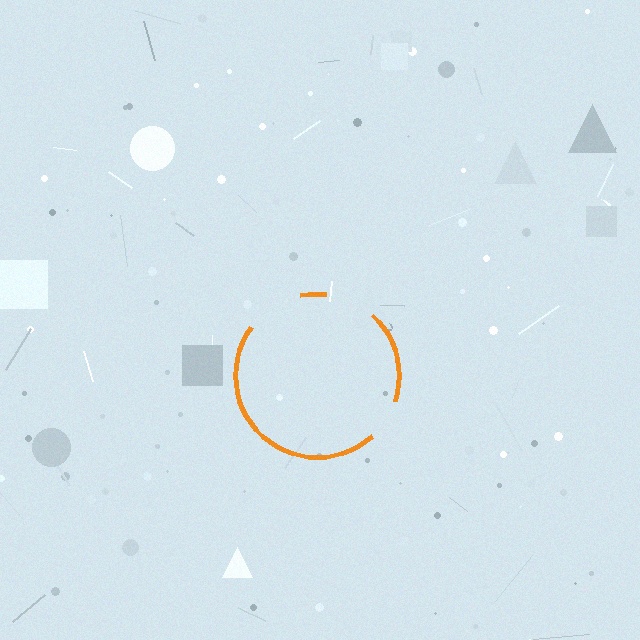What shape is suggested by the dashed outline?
The dashed outline suggests a circle.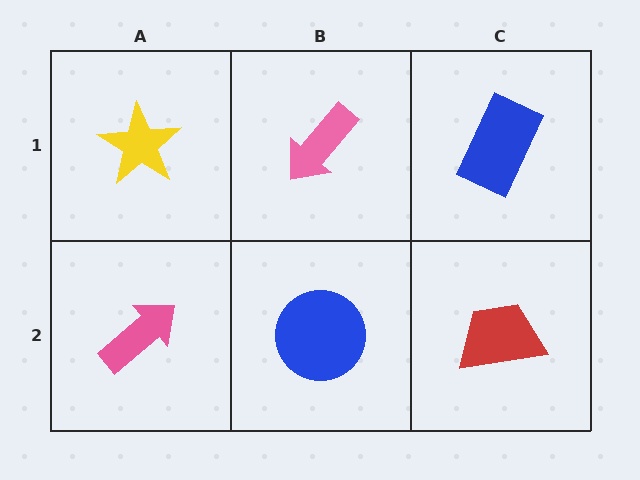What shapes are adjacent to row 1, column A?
A pink arrow (row 2, column A), a pink arrow (row 1, column B).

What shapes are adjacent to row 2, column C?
A blue rectangle (row 1, column C), a blue circle (row 2, column B).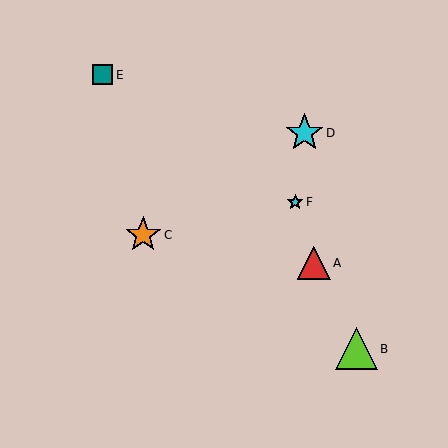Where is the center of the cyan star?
The center of the cyan star is at (295, 202).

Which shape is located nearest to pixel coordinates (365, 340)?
The lime triangle (labeled B) at (356, 349) is nearest to that location.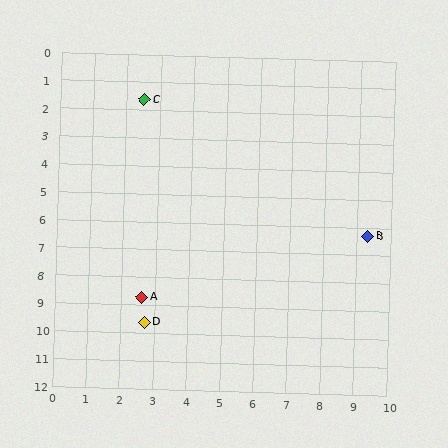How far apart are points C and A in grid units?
Points C and A are about 7.1 grid units apart.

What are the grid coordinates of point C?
Point C is at approximately (2.5, 1.6).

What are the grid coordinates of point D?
Point D is at approximately (2.7, 9.6).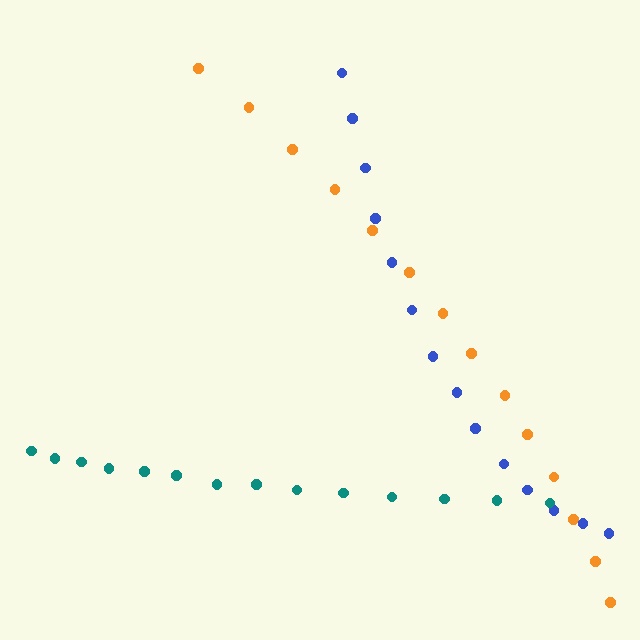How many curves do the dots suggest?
There are 3 distinct paths.